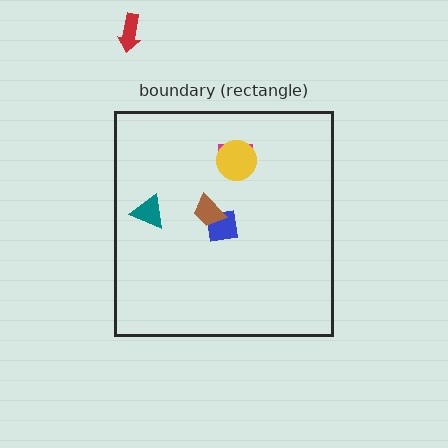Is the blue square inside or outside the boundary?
Inside.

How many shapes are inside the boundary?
5 inside, 1 outside.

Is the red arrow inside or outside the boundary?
Outside.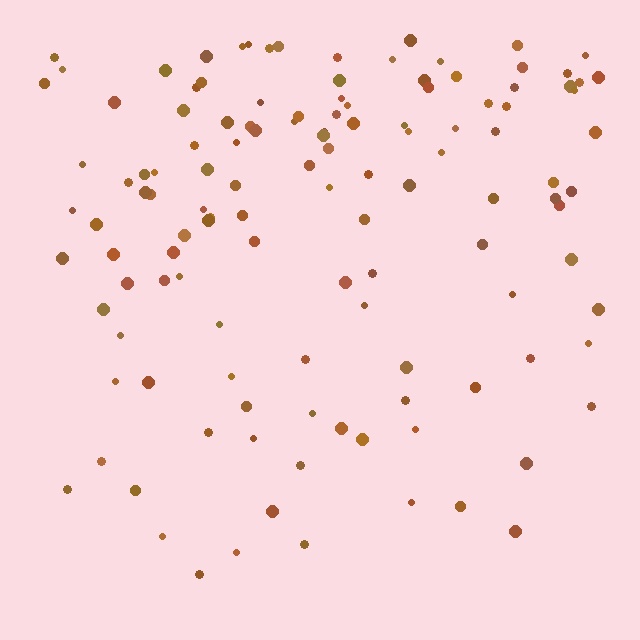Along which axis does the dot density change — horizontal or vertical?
Vertical.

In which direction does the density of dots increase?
From bottom to top, with the top side densest.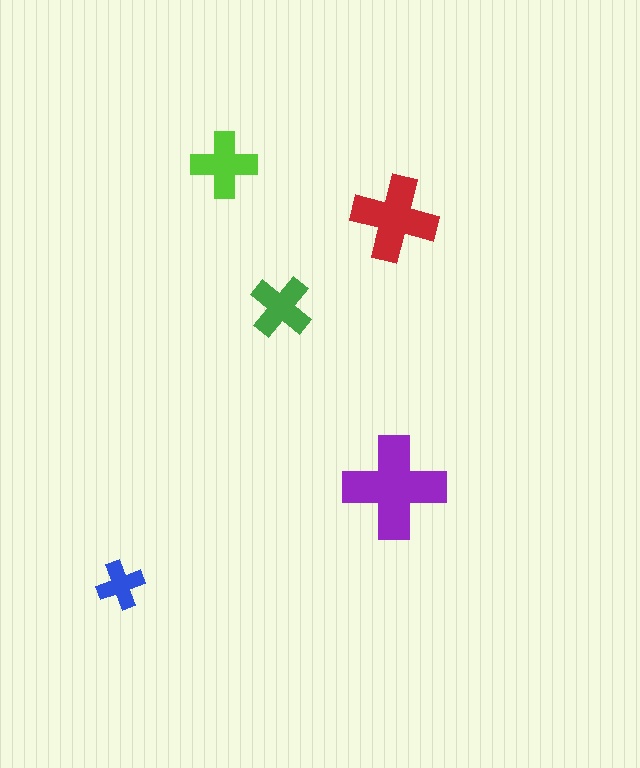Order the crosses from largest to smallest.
the purple one, the red one, the lime one, the green one, the blue one.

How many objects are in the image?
There are 5 objects in the image.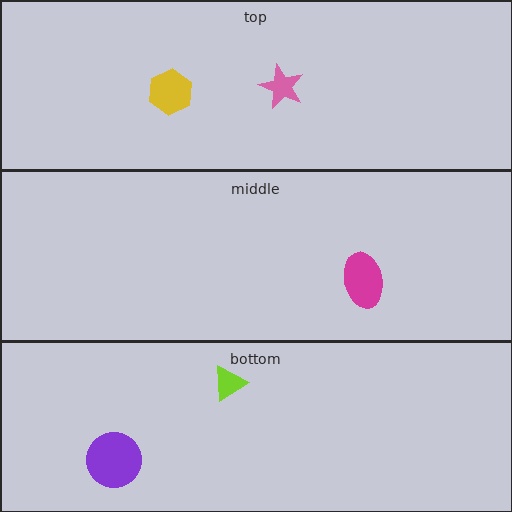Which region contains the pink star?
The top region.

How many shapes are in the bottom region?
2.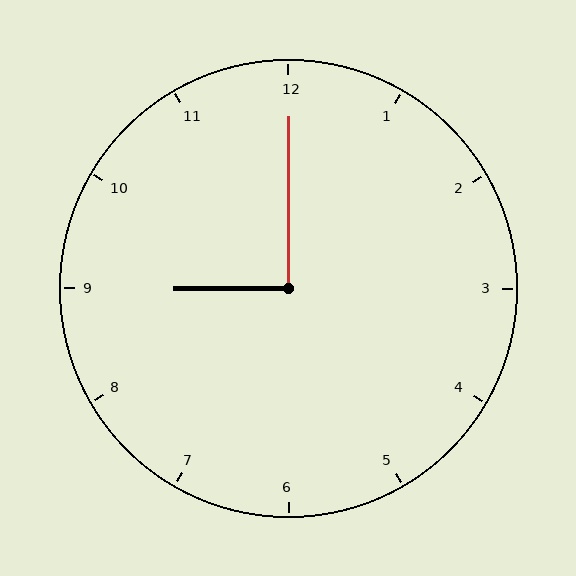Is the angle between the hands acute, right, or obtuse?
It is right.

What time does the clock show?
9:00.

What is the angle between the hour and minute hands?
Approximately 90 degrees.